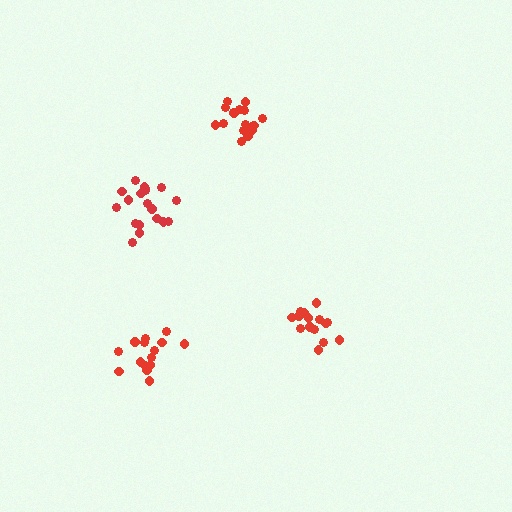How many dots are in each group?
Group 1: 15 dots, Group 2: 19 dots, Group 3: 15 dots, Group 4: 18 dots (67 total).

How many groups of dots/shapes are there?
There are 4 groups.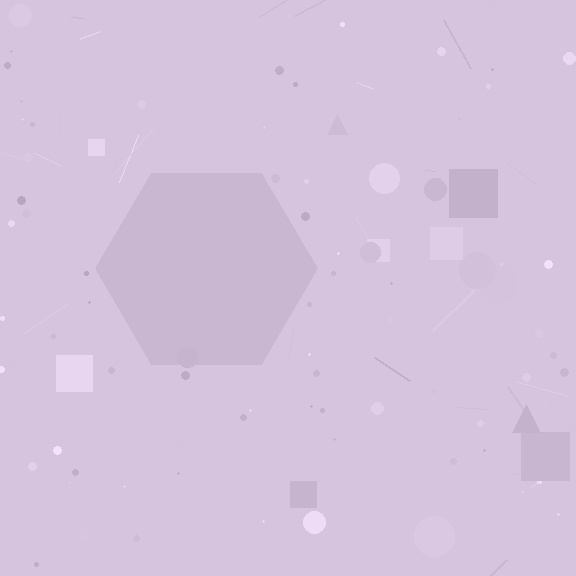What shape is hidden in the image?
A hexagon is hidden in the image.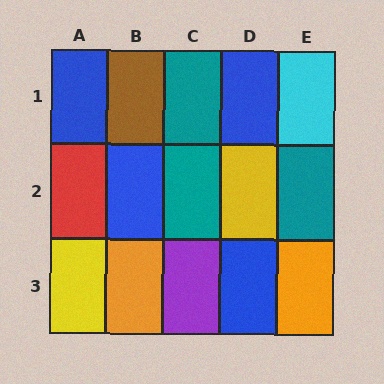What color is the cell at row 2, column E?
Teal.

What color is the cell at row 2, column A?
Red.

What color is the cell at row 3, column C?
Purple.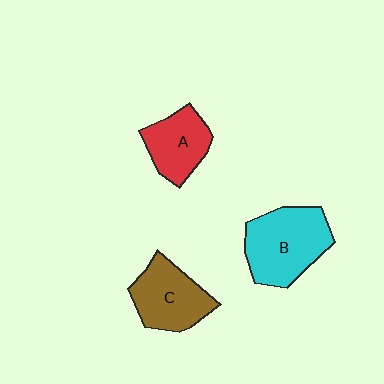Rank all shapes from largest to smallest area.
From largest to smallest: B (cyan), C (brown), A (red).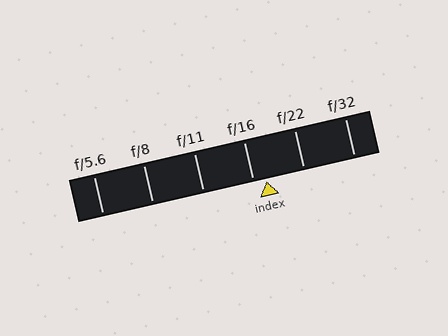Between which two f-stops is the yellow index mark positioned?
The index mark is between f/16 and f/22.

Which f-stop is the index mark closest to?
The index mark is closest to f/16.